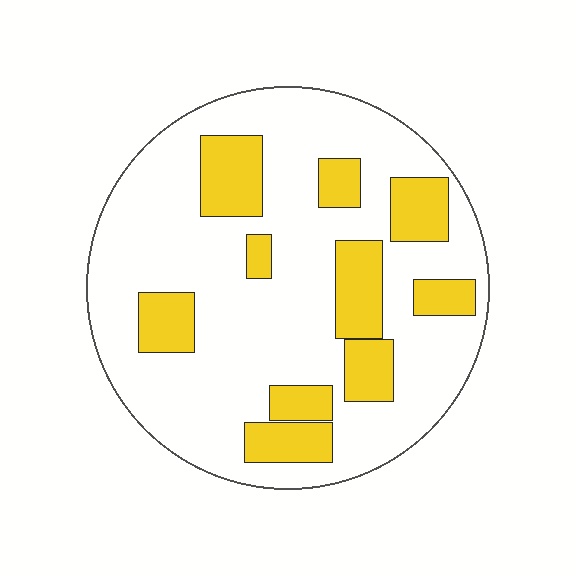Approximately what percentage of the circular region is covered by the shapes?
Approximately 25%.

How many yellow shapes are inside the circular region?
10.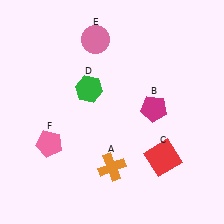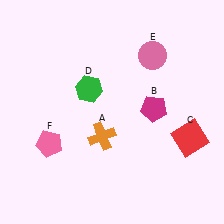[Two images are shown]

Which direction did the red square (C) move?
The red square (C) moved right.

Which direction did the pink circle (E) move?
The pink circle (E) moved right.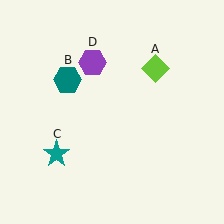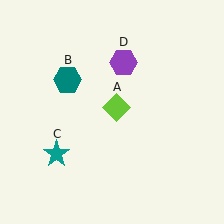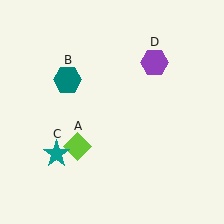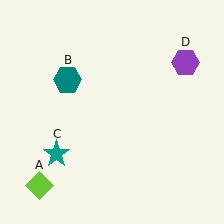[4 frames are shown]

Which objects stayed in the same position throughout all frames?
Teal hexagon (object B) and teal star (object C) remained stationary.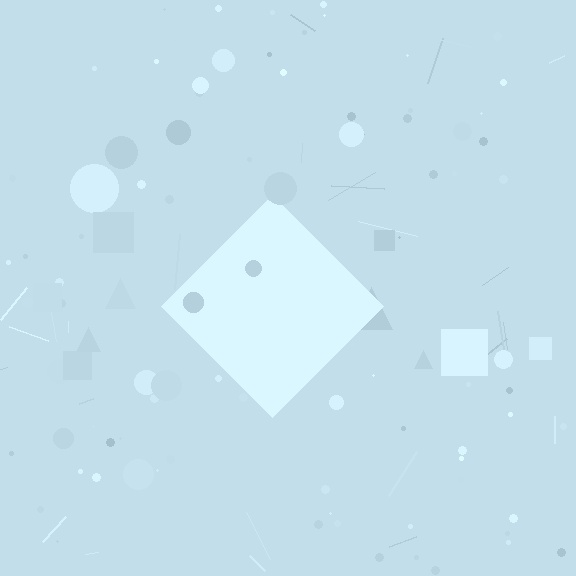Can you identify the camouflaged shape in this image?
The camouflaged shape is a diamond.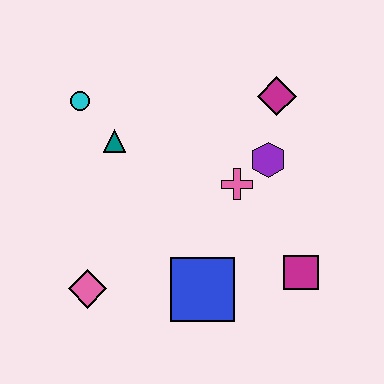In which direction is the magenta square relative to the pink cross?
The magenta square is below the pink cross.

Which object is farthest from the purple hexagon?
The pink diamond is farthest from the purple hexagon.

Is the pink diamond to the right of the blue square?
No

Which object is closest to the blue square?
The magenta square is closest to the blue square.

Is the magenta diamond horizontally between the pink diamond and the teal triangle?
No